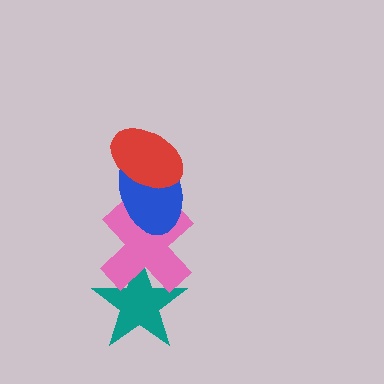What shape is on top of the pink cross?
The blue ellipse is on top of the pink cross.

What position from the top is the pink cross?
The pink cross is 3rd from the top.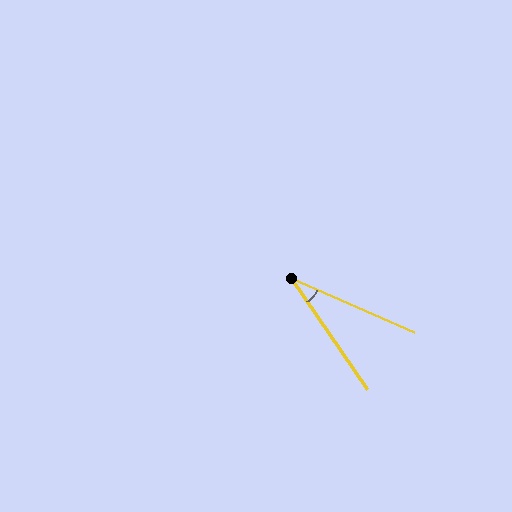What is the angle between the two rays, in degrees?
Approximately 32 degrees.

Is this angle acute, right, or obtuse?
It is acute.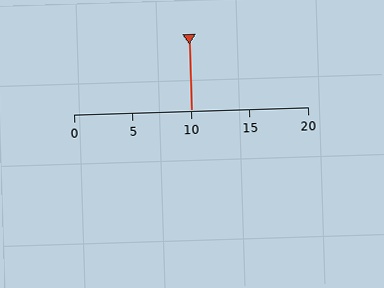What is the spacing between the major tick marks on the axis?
The major ticks are spaced 5 apart.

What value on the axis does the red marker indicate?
The marker indicates approximately 10.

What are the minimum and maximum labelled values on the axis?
The axis runs from 0 to 20.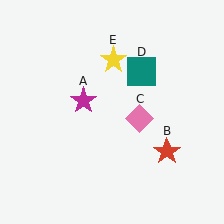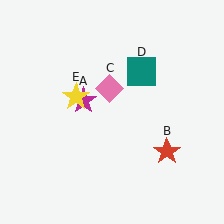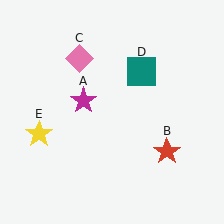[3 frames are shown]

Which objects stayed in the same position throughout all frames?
Magenta star (object A) and red star (object B) and teal square (object D) remained stationary.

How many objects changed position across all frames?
2 objects changed position: pink diamond (object C), yellow star (object E).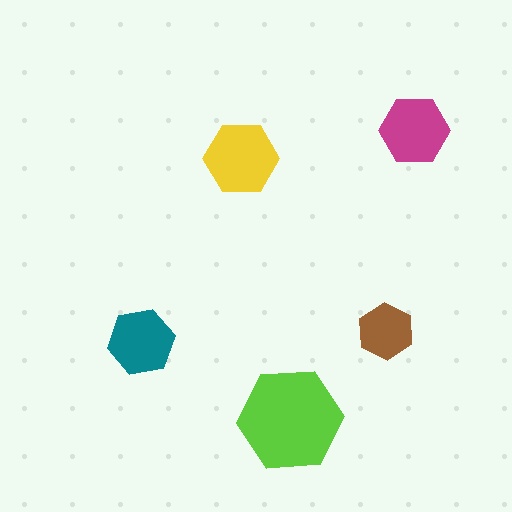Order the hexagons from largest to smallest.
the lime one, the yellow one, the magenta one, the teal one, the brown one.